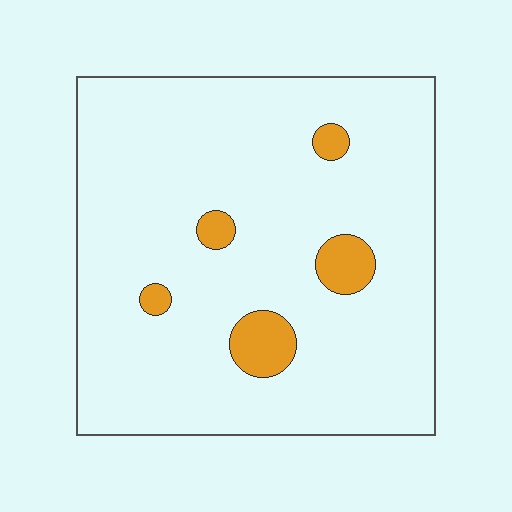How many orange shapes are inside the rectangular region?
5.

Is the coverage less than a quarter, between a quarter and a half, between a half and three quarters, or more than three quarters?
Less than a quarter.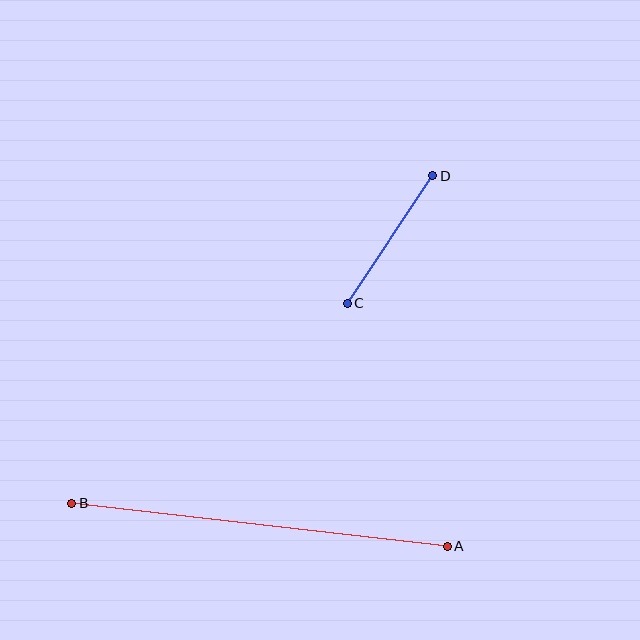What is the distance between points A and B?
The distance is approximately 378 pixels.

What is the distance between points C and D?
The distance is approximately 153 pixels.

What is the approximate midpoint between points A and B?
The midpoint is at approximately (259, 525) pixels.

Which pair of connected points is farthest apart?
Points A and B are farthest apart.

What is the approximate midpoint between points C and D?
The midpoint is at approximately (390, 240) pixels.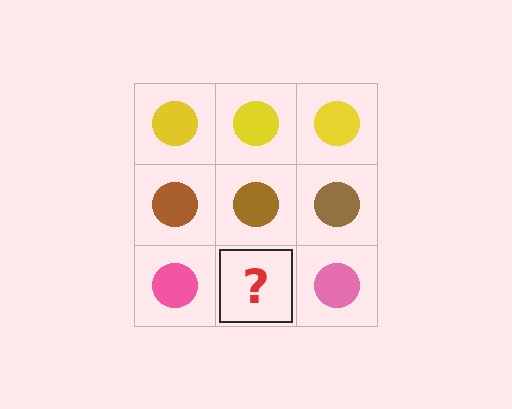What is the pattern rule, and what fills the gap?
The rule is that each row has a consistent color. The gap should be filled with a pink circle.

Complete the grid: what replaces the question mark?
The question mark should be replaced with a pink circle.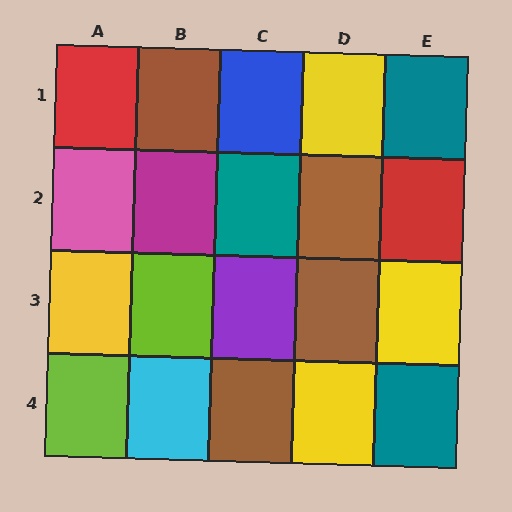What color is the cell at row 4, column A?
Lime.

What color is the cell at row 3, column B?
Lime.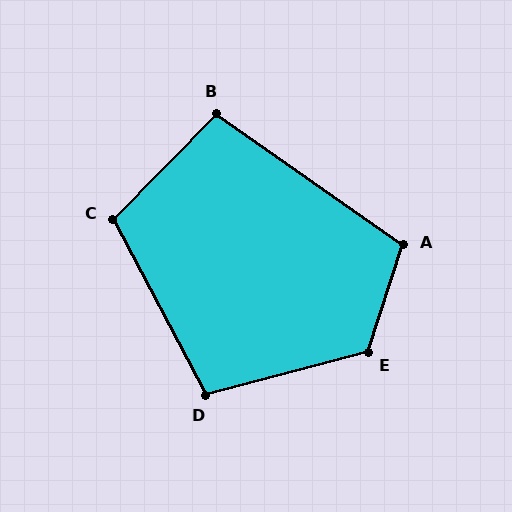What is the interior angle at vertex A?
Approximately 107 degrees (obtuse).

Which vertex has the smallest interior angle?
B, at approximately 99 degrees.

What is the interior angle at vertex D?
Approximately 103 degrees (obtuse).